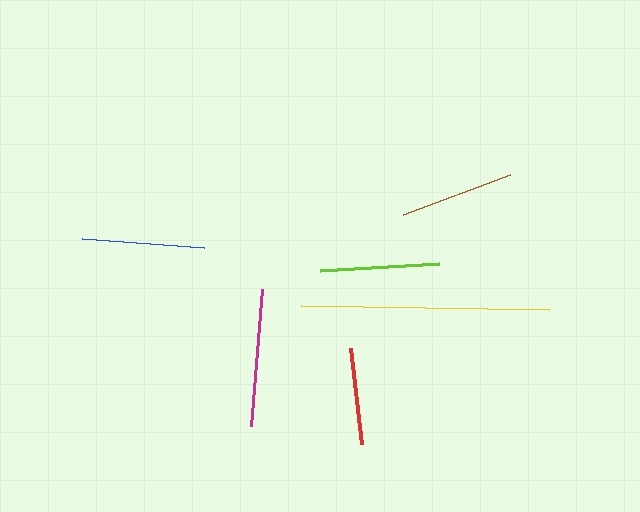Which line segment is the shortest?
The red line is the shortest at approximately 97 pixels.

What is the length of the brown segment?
The brown segment is approximately 115 pixels long.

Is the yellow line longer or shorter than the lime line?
The yellow line is longer than the lime line.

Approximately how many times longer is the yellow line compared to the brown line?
The yellow line is approximately 2.2 times the length of the brown line.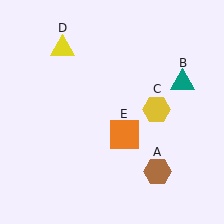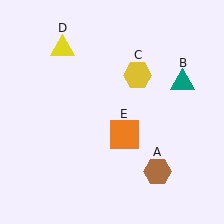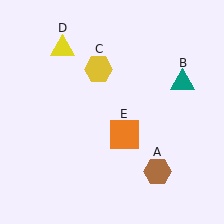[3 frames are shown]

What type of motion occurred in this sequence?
The yellow hexagon (object C) rotated counterclockwise around the center of the scene.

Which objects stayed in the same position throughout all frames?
Brown hexagon (object A) and teal triangle (object B) and yellow triangle (object D) and orange square (object E) remained stationary.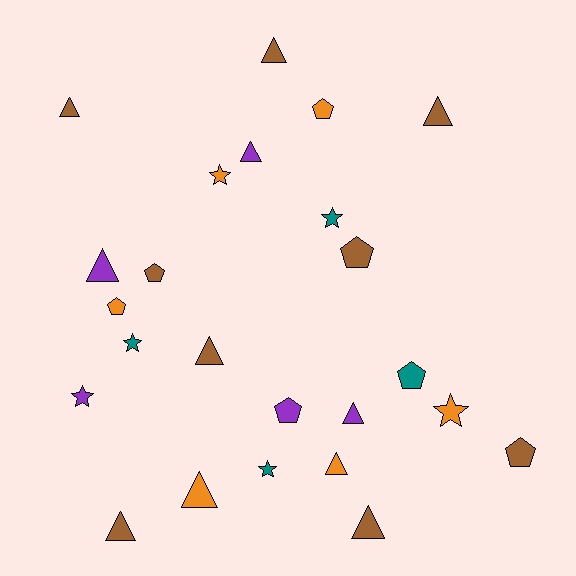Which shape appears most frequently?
Triangle, with 11 objects.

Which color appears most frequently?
Brown, with 9 objects.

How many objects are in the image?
There are 24 objects.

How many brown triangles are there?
There are 6 brown triangles.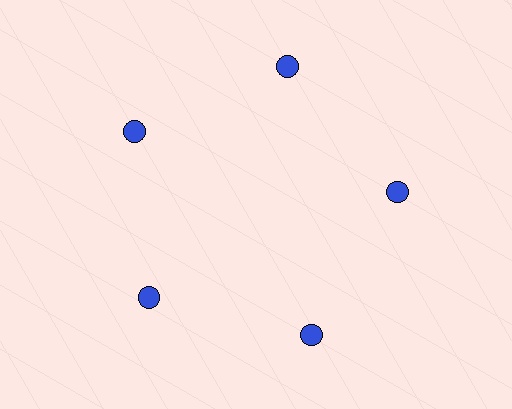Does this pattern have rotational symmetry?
Yes, this pattern has 5-fold rotational symmetry. It looks the same after rotating 72 degrees around the center.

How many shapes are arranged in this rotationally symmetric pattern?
There are 5 shapes, arranged in 5 groups of 1.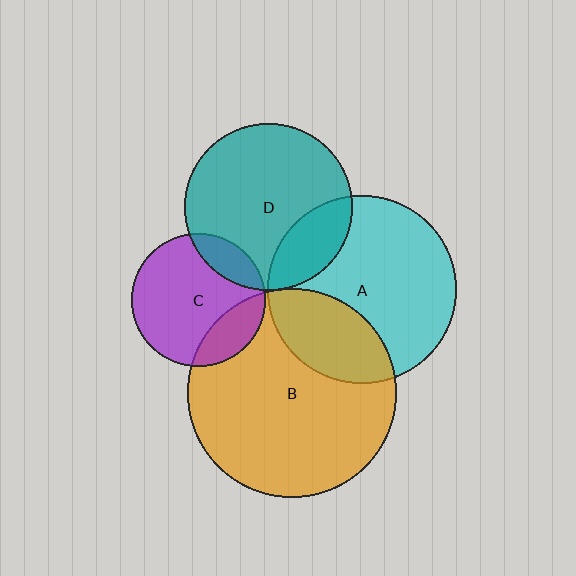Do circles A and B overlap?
Yes.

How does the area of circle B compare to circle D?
Approximately 1.6 times.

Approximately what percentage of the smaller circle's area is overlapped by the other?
Approximately 30%.